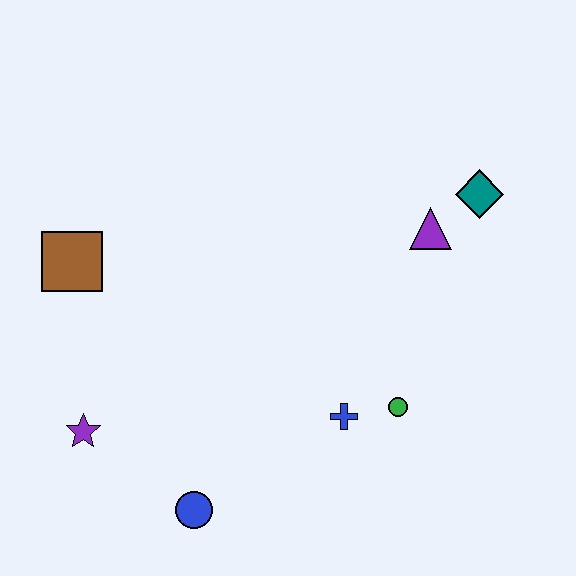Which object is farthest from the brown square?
The teal diamond is farthest from the brown square.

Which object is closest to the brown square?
The purple star is closest to the brown square.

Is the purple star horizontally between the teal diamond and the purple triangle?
No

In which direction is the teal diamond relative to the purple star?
The teal diamond is to the right of the purple star.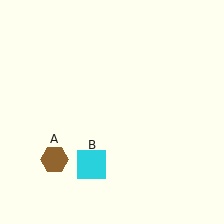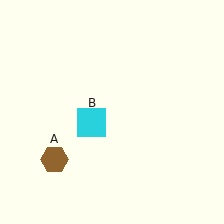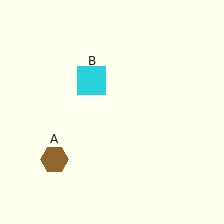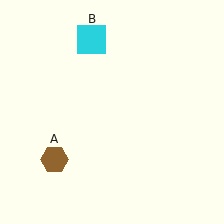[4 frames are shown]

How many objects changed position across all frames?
1 object changed position: cyan square (object B).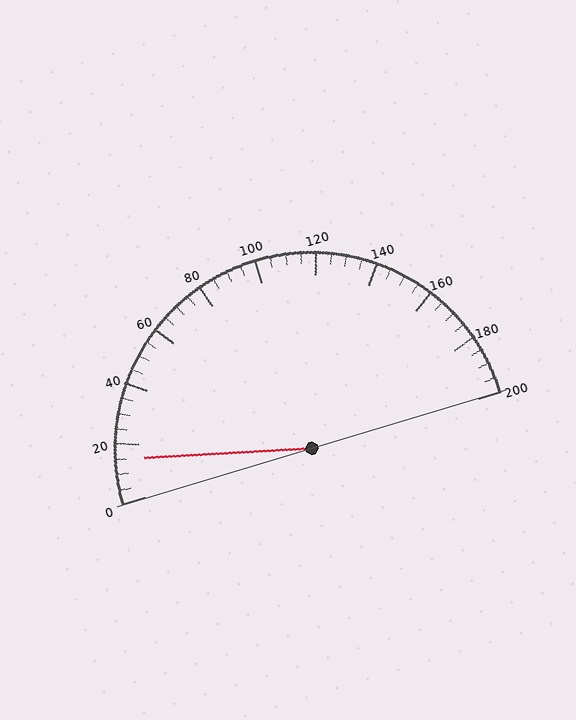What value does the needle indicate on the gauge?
The needle indicates approximately 15.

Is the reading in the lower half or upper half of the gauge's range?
The reading is in the lower half of the range (0 to 200).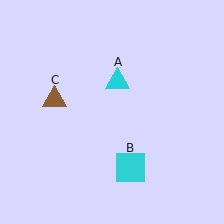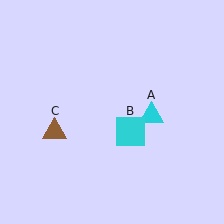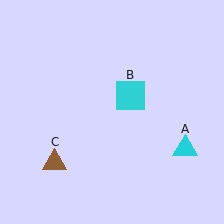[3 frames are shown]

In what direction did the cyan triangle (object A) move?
The cyan triangle (object A) moved down and to the right.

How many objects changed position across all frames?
3 objects changed position: cyan triangle (object A), cyan square (object B), brown triangle (object C).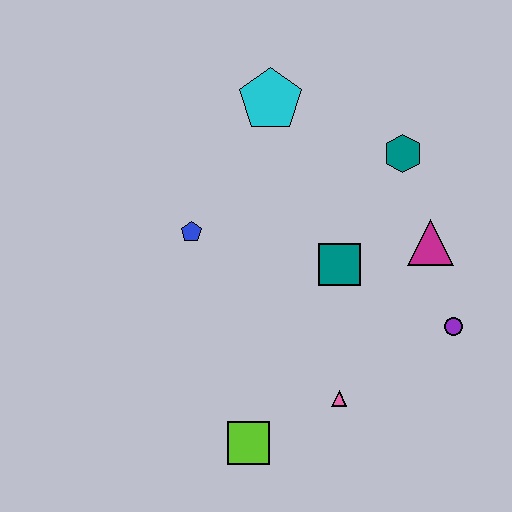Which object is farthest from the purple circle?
The cyan pentagon is farthest from the purple circle.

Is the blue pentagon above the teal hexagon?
No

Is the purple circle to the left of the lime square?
No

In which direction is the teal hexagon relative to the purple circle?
The teal hexagon is above the purple circle.